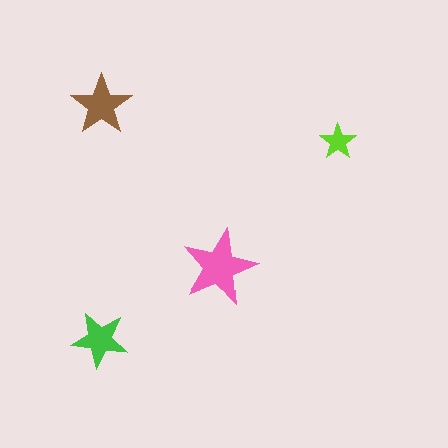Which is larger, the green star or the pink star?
The pink one.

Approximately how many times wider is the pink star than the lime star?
About 2 times wider.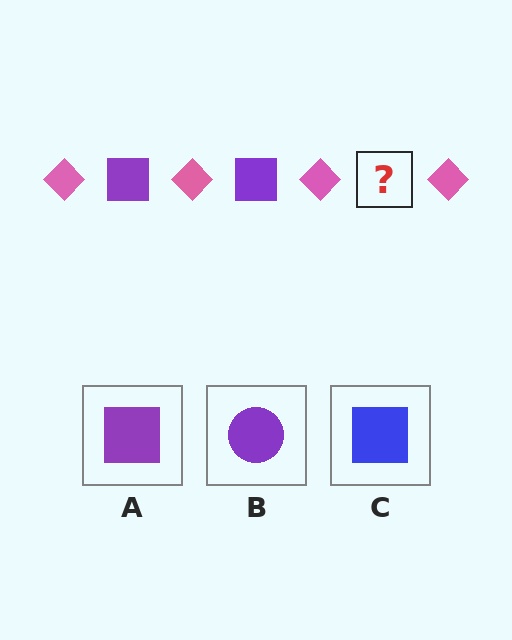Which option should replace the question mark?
Option A.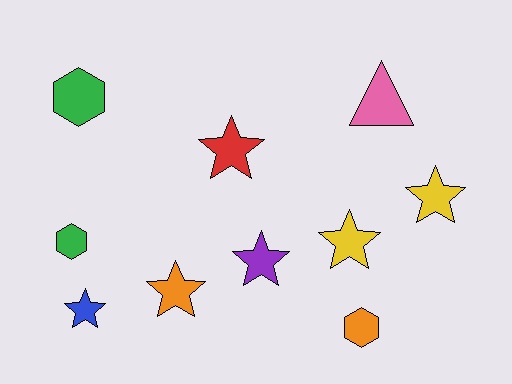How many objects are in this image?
There are 10 objects.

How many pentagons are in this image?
There are no pentagons.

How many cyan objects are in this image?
There are no cyan objects.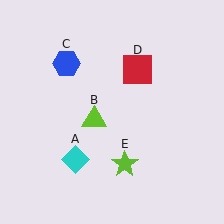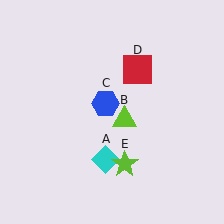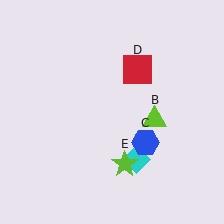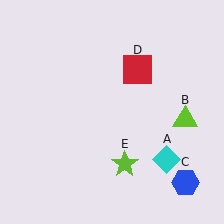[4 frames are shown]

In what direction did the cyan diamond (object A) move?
The cyan diamond (object A) moved right.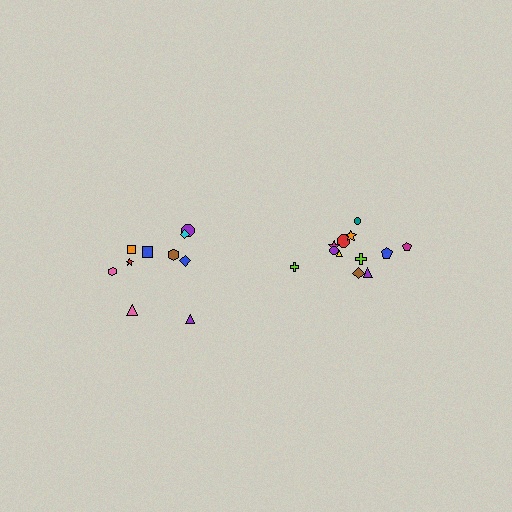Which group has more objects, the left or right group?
The right group.